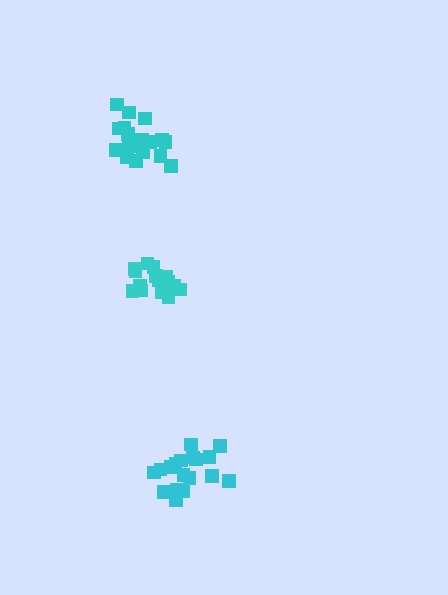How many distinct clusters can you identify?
There are 3 distinct clusters.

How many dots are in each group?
Group 1: 18 dots, Group 2: 17 dots, Group 3: 16 dots (51 total).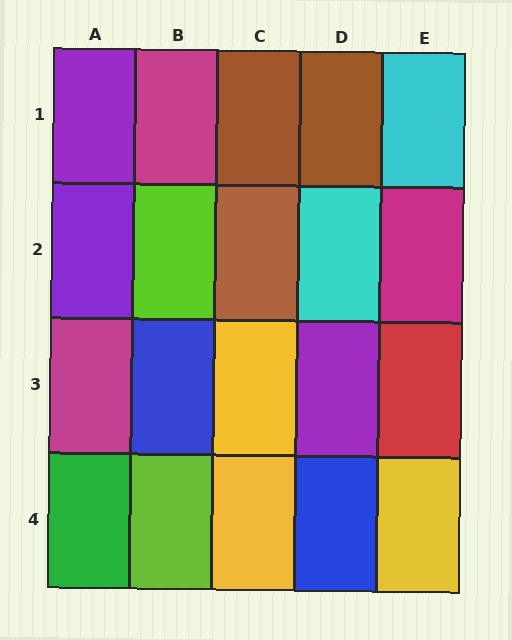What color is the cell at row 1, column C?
Brown.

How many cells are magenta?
3 cells are magenta.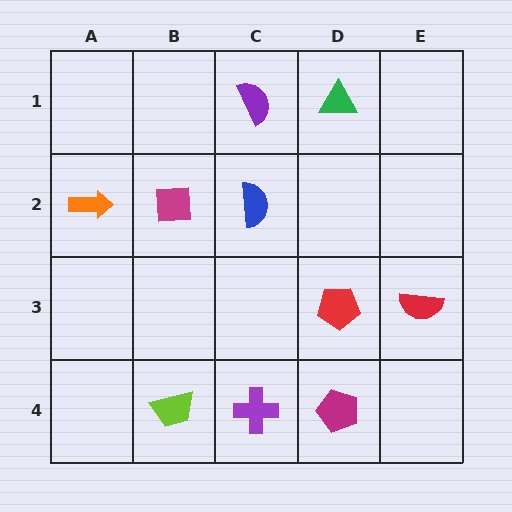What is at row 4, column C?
A purple cross.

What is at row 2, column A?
An orange arrow.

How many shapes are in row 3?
2 shapes.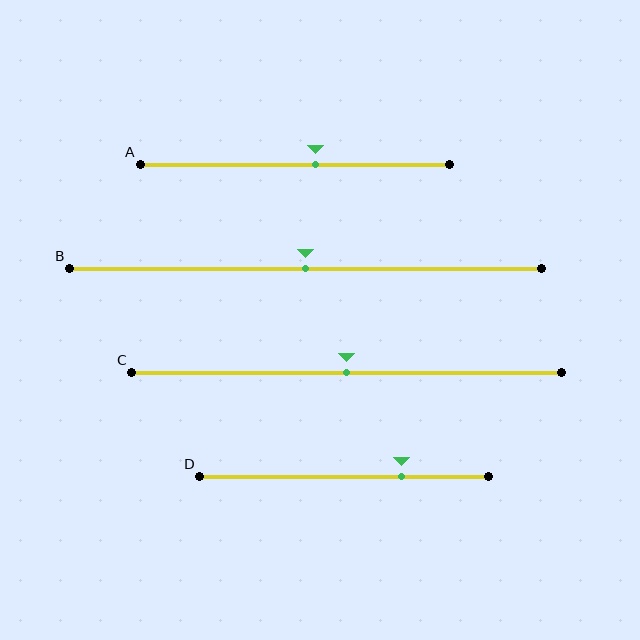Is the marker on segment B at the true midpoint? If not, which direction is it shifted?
Yes, the marker on segment B is at the true midpoint.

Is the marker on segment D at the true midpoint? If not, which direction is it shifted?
No, the marker on segment D is shifted to the right by about 20% of the segment length.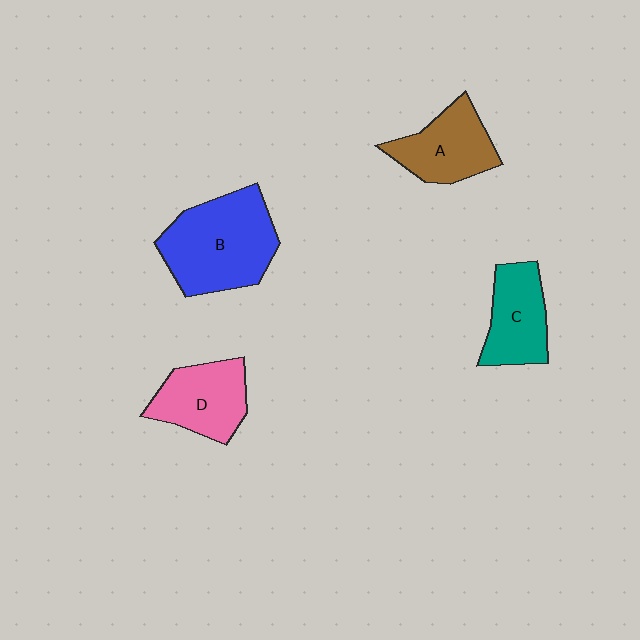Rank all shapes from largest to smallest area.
From largest to smallest: B (blue), D (pink), A (brown), C (teal).